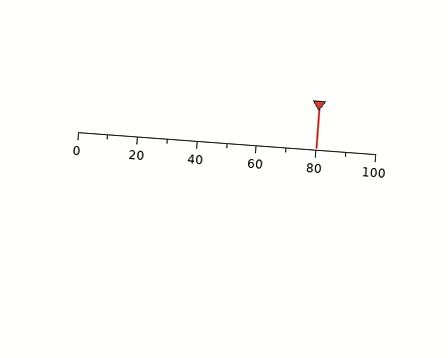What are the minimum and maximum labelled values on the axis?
The axis runs from 0 to 100.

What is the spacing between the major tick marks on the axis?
The major ticks are spaced 20 apart.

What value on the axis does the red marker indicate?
The marker indicates approximately 80.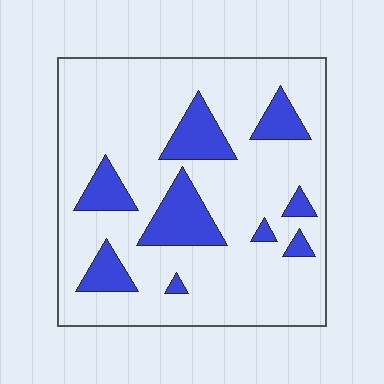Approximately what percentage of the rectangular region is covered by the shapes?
Approximately 20%.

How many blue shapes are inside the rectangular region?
9.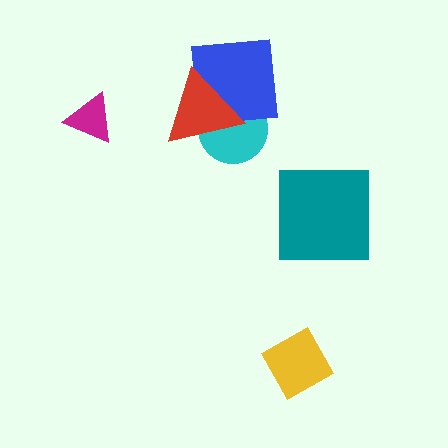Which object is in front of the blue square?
The red triangle is in front of the blue square.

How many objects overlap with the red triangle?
2 objects overlap with the red triangle.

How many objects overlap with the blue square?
2 objects overlap with the blue square.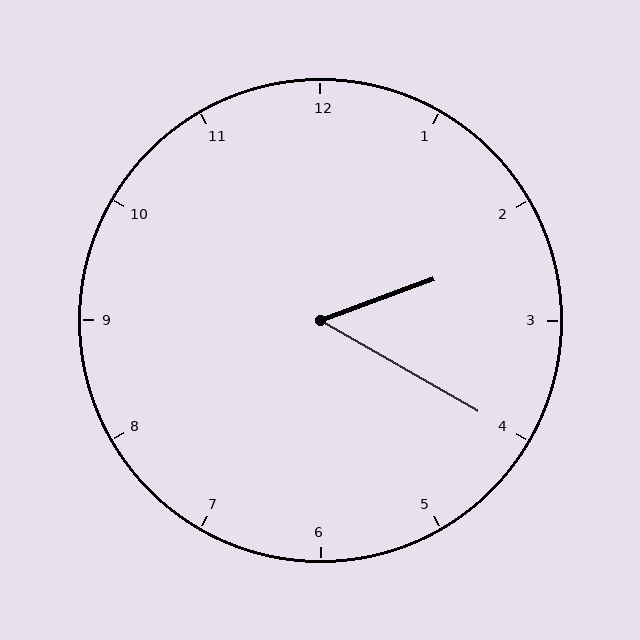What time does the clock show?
2:20.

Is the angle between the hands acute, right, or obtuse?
It is acute.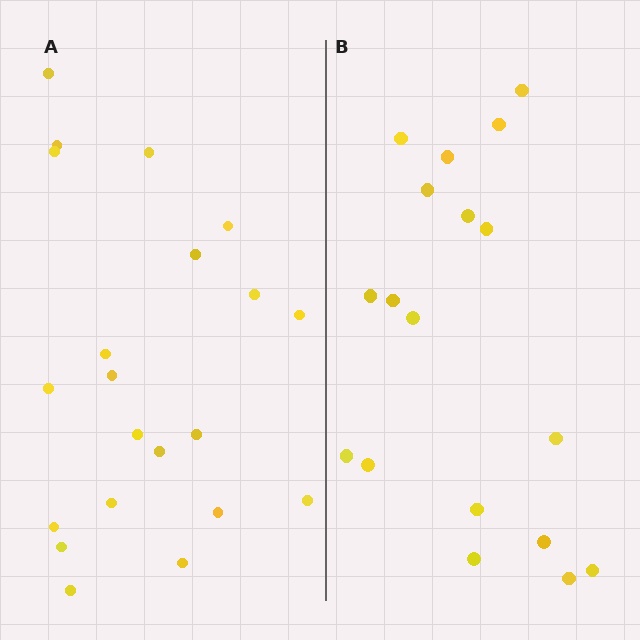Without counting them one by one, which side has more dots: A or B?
Region A (the left region) has more dots.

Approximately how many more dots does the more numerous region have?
Region A has just a few more — roughly 2 or 3 more dots than region B.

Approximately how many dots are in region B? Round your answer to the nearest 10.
About 20 dots. (The exact count is 18, which rounds to 20.)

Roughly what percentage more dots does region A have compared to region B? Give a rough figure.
About 15% more.